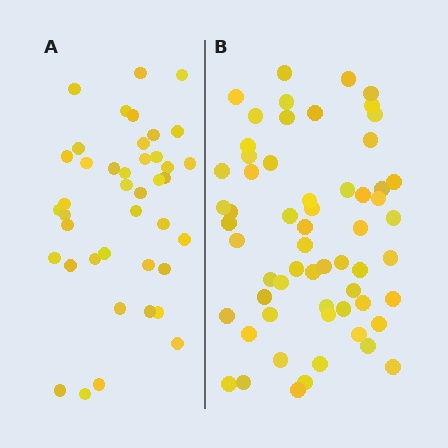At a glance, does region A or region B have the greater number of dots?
Region B (the right region) has more dots.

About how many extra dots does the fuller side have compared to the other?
Region B has approximately 20 more dots than region A.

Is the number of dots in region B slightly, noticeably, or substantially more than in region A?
Region B has substantially more. The ratio is roughly 1.5 to 1.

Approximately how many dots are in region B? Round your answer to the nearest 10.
About 60 dots.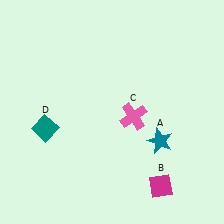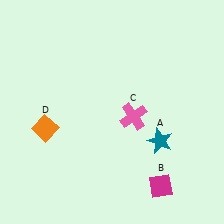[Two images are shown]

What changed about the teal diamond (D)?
In Image 1, D is teal. In Image 2, it changed to orange.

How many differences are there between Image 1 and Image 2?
There is 1 difference between the two images.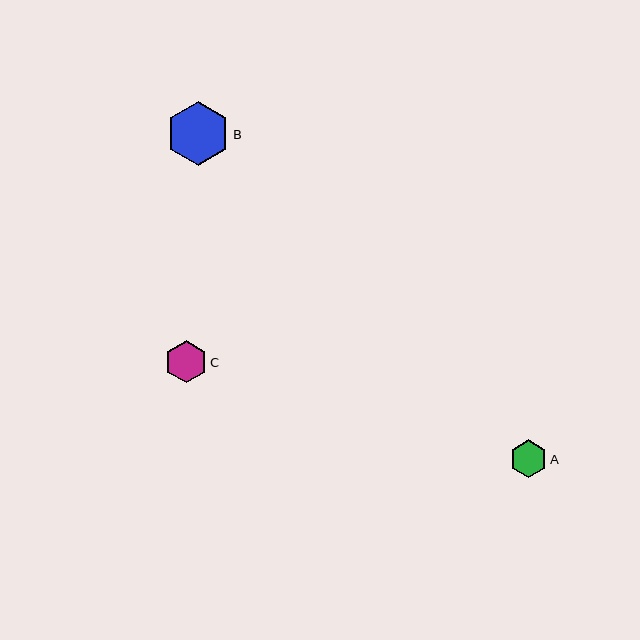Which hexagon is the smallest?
Hexagon A is the smallest with a size of approximately 38 pixels.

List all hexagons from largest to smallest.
From largest to smallest: B, C, A.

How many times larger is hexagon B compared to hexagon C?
Hexagon B is approximately 1.5 times the size of hexagon C.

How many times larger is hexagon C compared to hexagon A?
Hexagon C is approximately 1.1 times the size of hexagon A.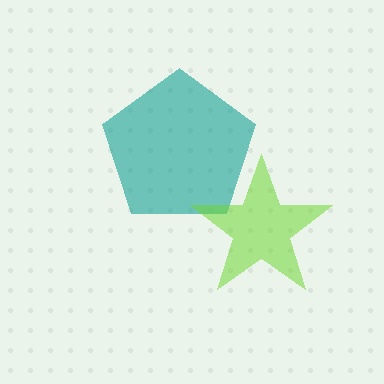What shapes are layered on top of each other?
The layered shapes are: a teal pentagon, a lime star.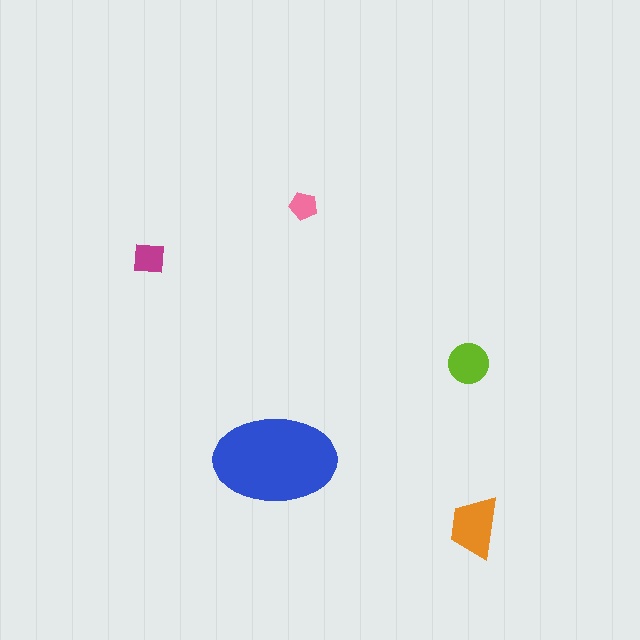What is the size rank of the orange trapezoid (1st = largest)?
2nd.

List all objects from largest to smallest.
The blue ellipse, the orange trapezoid, the lime circle, the magenta square, the pink pentagon.